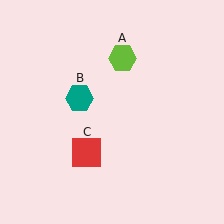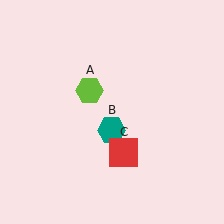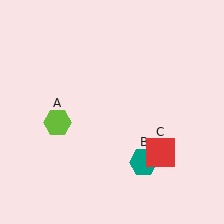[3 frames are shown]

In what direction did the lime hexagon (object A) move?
The lime hexagon (object A) moved down and to the left.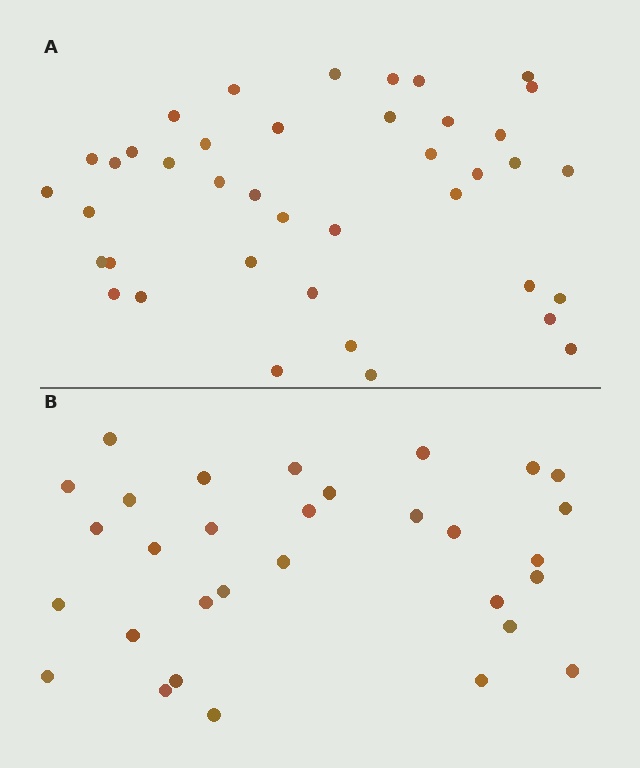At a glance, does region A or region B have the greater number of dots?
Region A (the top region) has more dots.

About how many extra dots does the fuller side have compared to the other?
Region A has roughly 8 or so more dots than region B.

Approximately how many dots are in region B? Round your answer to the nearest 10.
About 30 dots. (The exact count is 31, which rounds to 30.)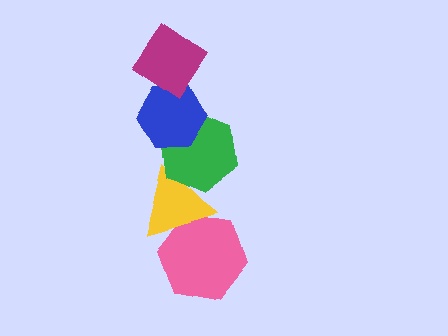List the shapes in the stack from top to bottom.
From top to bottom: the magenta diamond, the blue hexagon, the green hexagon, the yellow triangle, the pink hexagon.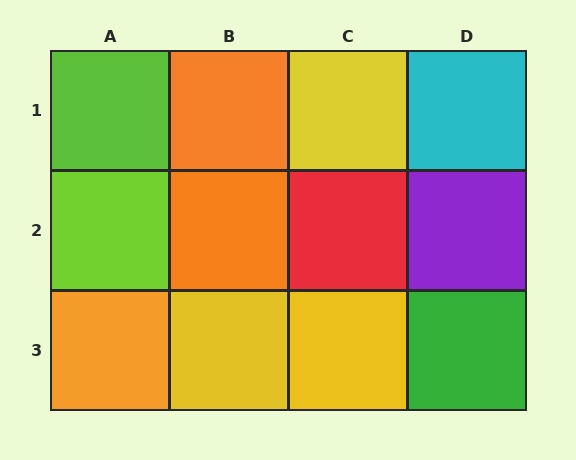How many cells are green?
1 cell is green.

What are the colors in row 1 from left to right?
Lime, orange, yellow, cyan.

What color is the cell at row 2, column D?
Purple.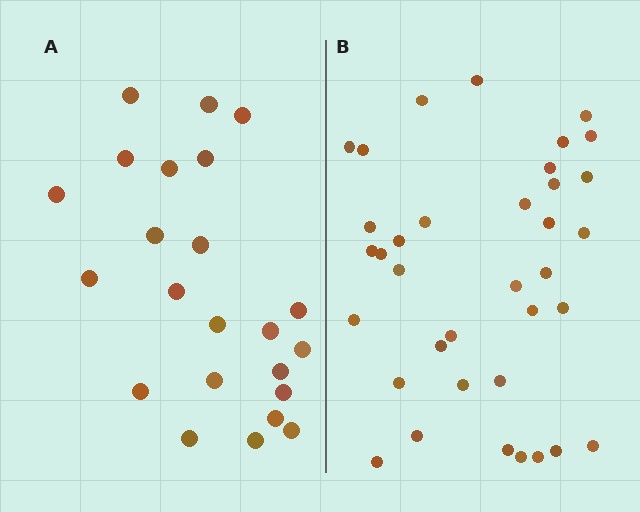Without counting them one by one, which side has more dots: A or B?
Region B (the right region) has more dots.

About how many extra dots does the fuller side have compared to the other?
Region B has approximately 15 more dots than region A.